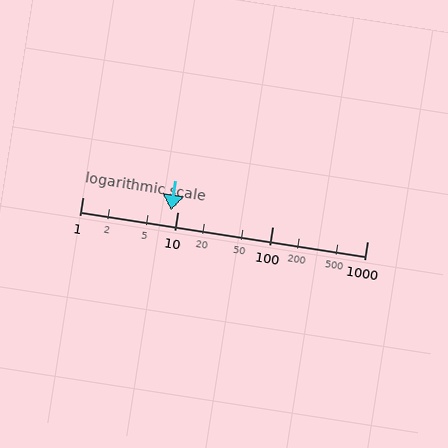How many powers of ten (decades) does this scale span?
The scale spans 3 decades, from 1 to 1000.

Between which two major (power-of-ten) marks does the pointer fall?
The pointer is between 1 and 10.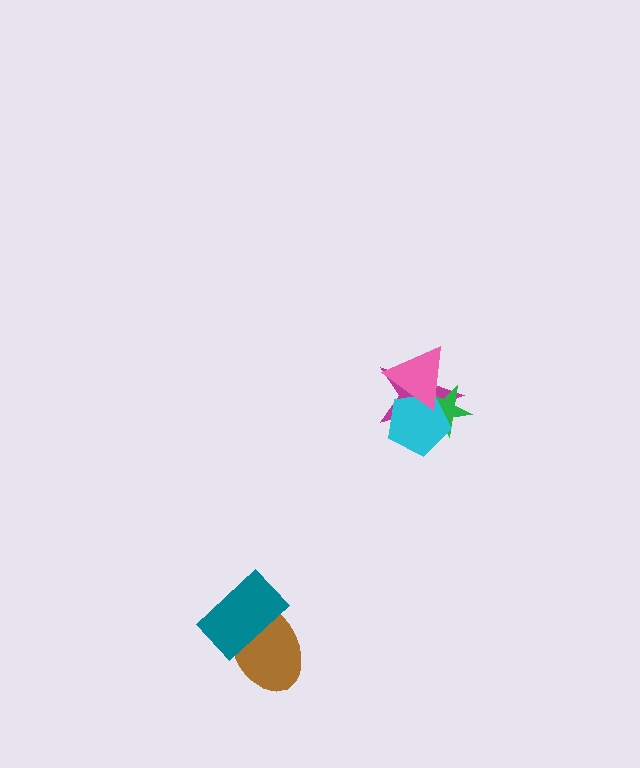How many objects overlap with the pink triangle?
3 objects overlap with the pink triangle.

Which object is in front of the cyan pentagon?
The pink triangle is in front of the cyan pentagon.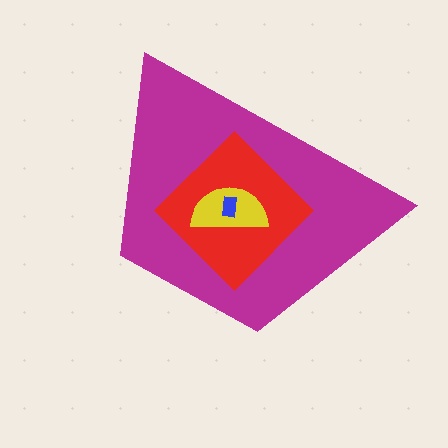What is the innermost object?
The blue rectangle.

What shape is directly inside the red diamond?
The yellow semicircle.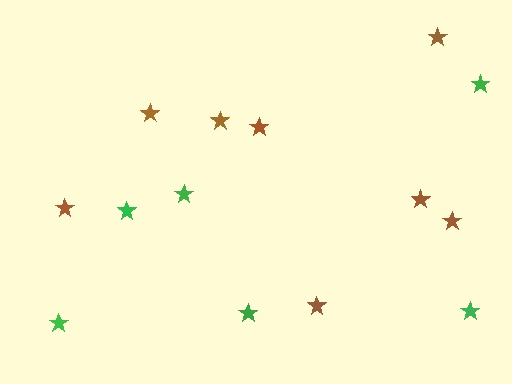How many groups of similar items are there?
There are 2 groups: one group of green stars (6) and one group of brown stars (8).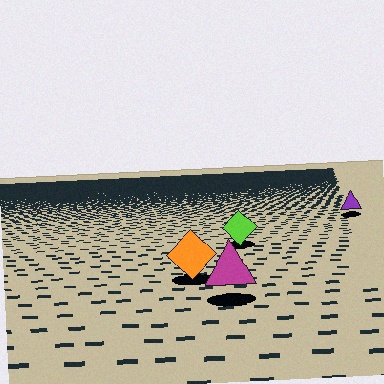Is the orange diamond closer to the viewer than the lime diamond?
Yes. The orange diamond is closer — you can tell from the texture gradient: the ground texture is coarser near it.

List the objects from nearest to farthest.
From nearest to farthest: the magenta triangle, the orange diamond, the lime diamond, the purple triangle.